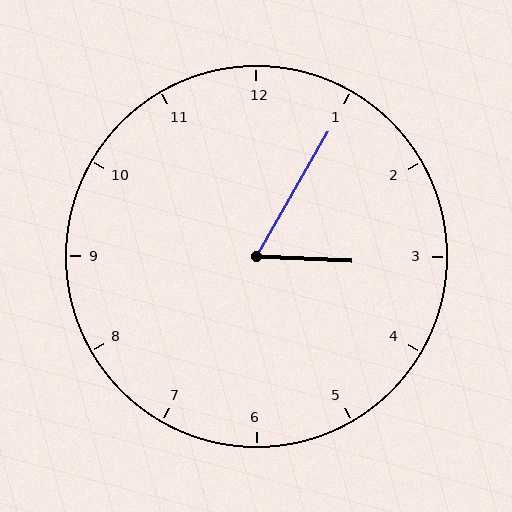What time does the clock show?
3:05.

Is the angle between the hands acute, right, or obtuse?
It is acute.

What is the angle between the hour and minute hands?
Approximately 62 degrees.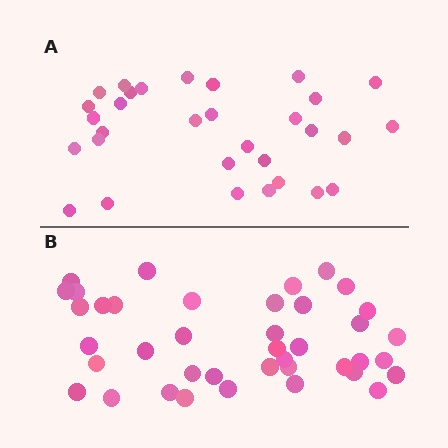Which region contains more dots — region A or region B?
Region B (the bottom region) has more dots.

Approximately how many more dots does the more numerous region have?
Region B has roughly 8 or so more dots than region A.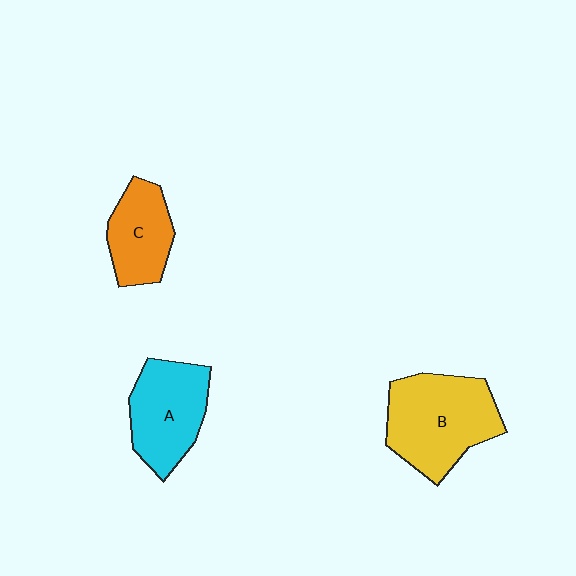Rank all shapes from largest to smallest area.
From largest to smallest: B (yellow), A (cyan), C (orange).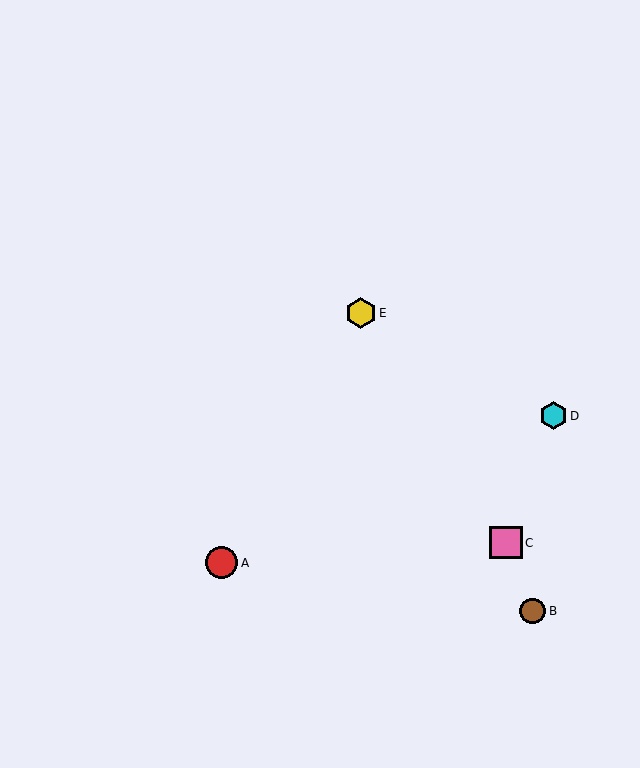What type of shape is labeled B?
Shape B is a brown circle.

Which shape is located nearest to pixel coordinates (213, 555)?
The red circle (labeled A) at (222, 563) is nearest to that location.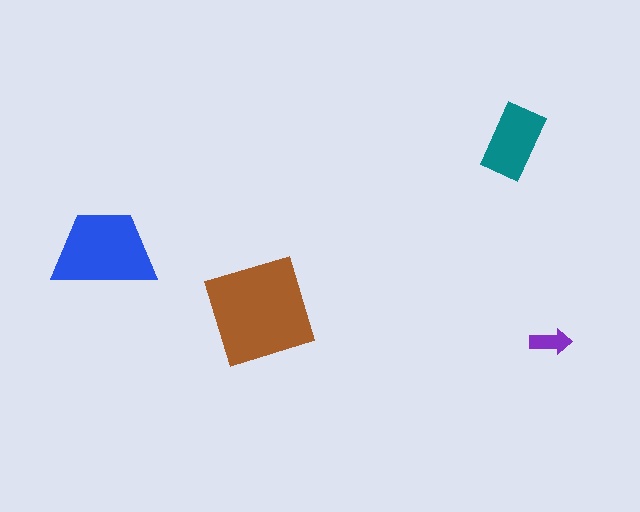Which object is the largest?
The brown square.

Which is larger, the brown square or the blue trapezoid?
The brown square.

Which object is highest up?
The teal rectangle is topmost.